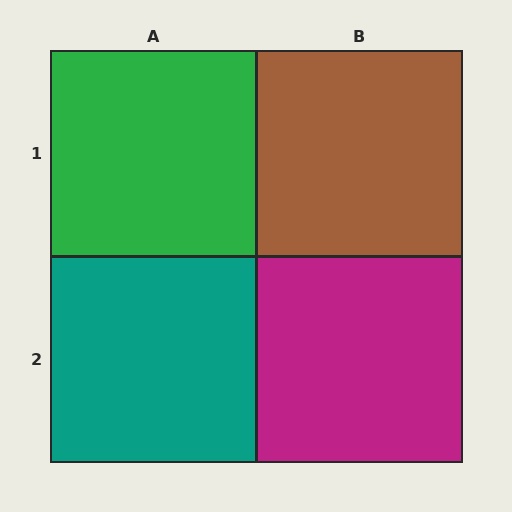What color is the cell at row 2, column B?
Magenta.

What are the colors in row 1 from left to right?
Green, brown.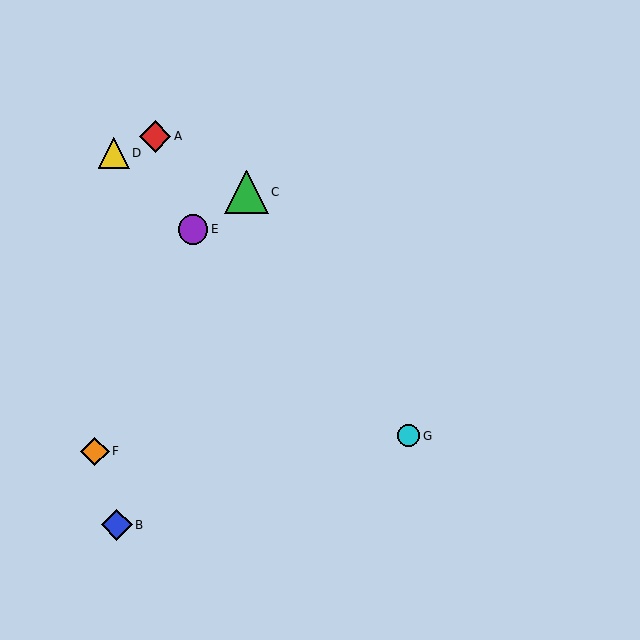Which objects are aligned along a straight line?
Objects D, E, G are aligned along a straight line.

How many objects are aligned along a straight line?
3 objects (D, E, G) are aligned along a straight line.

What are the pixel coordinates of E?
Object E is at (193, 229).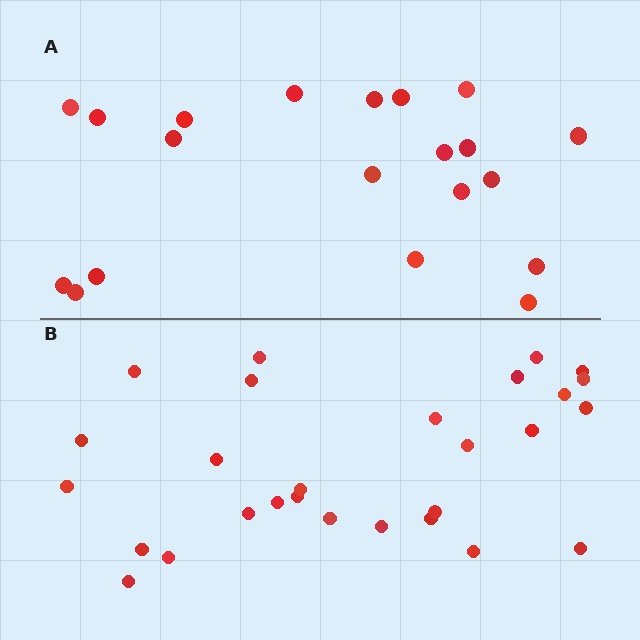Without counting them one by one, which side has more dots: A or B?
Region B (the bottom region) has more dots.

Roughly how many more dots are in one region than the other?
Region B has roughly 8 or so more dots than region A.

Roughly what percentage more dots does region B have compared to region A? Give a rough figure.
About 40% more.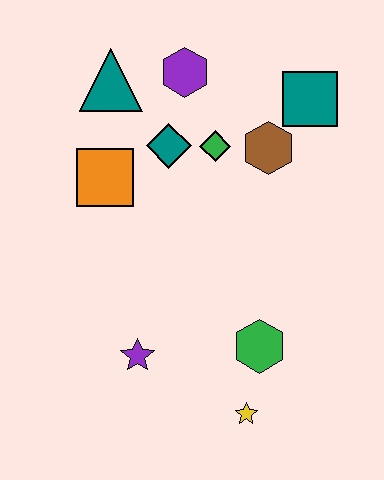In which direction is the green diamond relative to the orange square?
The green diamond is to the right of the orange square.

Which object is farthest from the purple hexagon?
The yellow star is farthest from the purple hexagon.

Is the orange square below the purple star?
No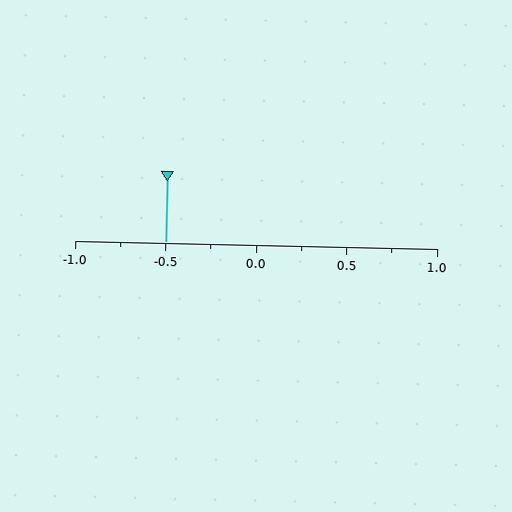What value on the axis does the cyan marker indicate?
The marker indicates approximately -0.5.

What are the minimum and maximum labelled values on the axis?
The axis runs from -1.0 to 1.0.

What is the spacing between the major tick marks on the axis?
The major ticks are spaced 0.5 apart.